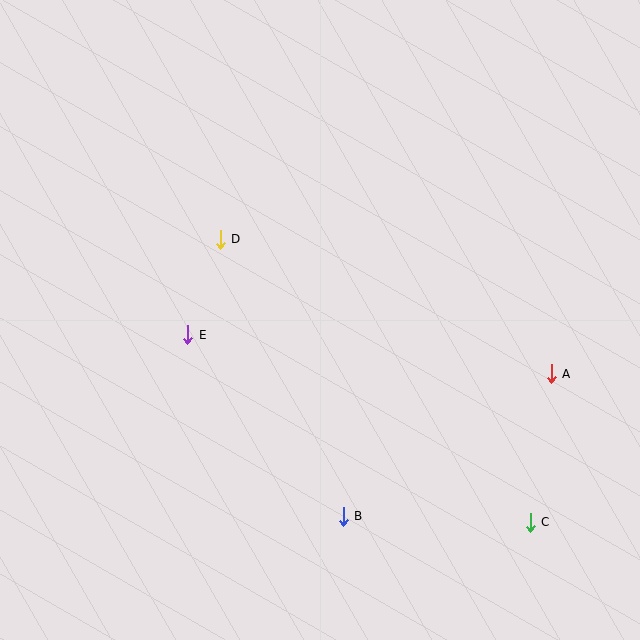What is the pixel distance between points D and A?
The distance between D and A is 357 pixels.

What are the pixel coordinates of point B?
Point B is at (343, 516).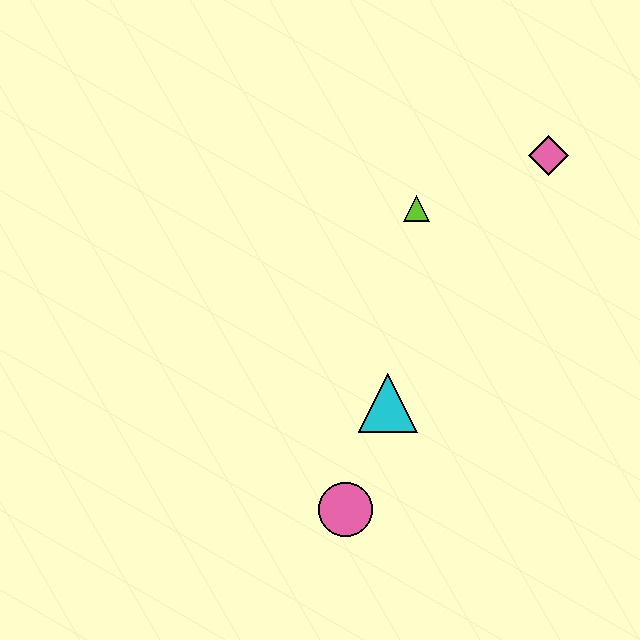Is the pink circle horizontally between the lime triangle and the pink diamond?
No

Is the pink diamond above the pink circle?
Yes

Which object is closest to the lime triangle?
The pink diamond is closest to the lime triangle.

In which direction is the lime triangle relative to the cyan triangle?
The lime triangle is above the cyan triangle.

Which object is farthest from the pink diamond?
The pink circle is farthest from the pink diamond.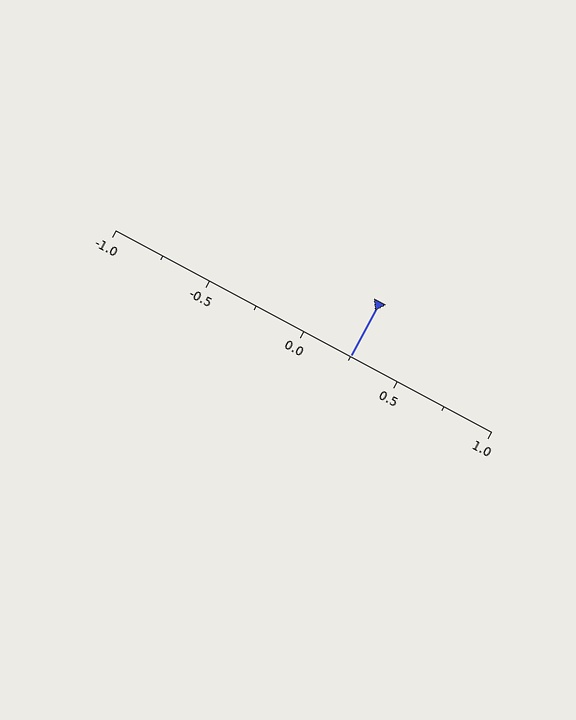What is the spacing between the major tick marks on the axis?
The major ticks are spaced 0.5 apart.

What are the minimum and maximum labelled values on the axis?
The axis runs from -1.0 to 1.0.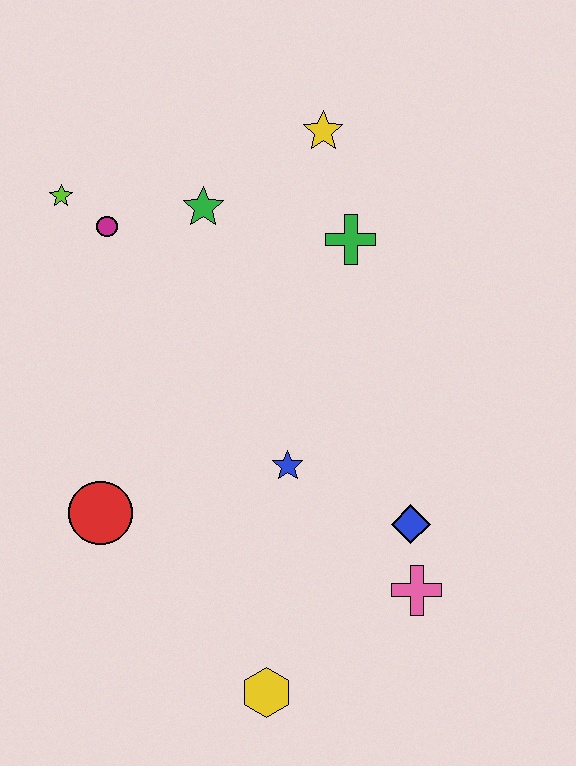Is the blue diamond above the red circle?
No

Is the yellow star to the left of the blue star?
No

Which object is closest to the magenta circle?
The lime star is closest to the magenta circle.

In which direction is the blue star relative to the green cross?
The blue star is below the green cross.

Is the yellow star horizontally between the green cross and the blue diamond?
No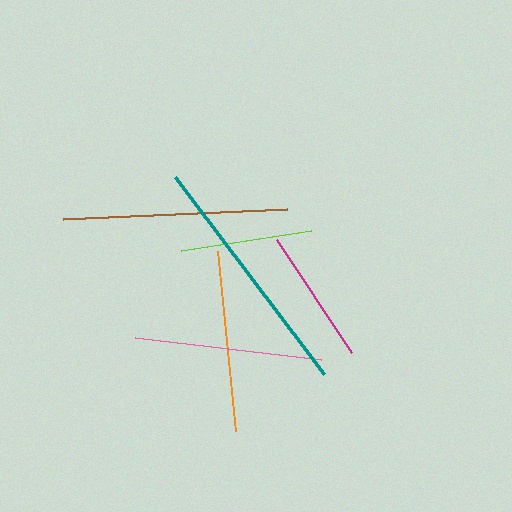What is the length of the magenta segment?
The magenta segment is approximately 136 pixels long.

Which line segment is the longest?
The teal line is the longest at approximately 247 pixels.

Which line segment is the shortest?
The lime line is the shortest at approximately 131 pixels.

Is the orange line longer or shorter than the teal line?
The teal line is longer than the orange line.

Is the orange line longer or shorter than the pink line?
The pink line is longer than the orange line.